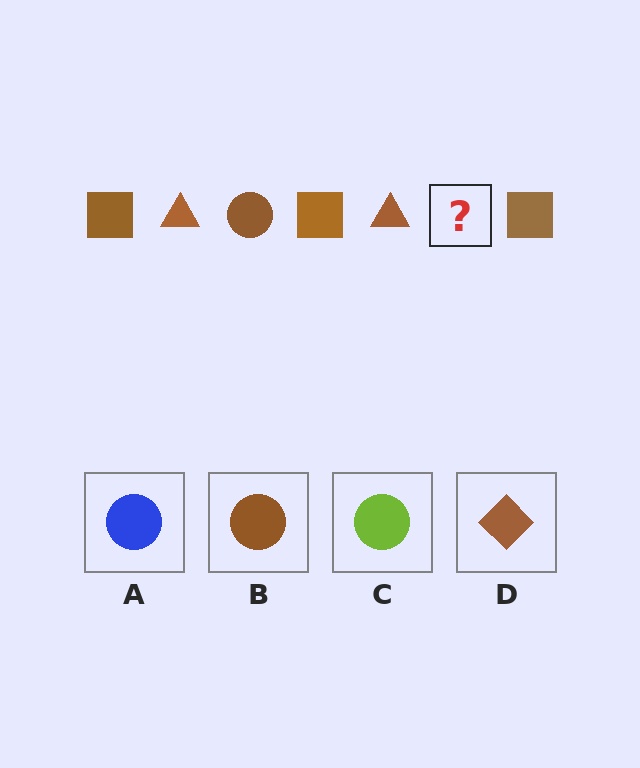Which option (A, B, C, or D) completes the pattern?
B.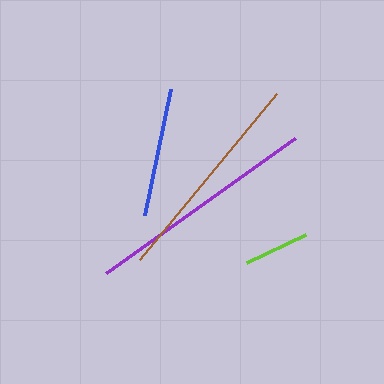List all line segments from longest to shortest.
From longest to shortest: purple, brown, blue, lime.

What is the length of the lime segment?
The lime segment is approximately 65 pixels long.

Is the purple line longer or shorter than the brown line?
The purple line is longer than the brown line.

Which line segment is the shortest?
The lime line is the shortest at approximately 65 pixels.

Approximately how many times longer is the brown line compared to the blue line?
The brown line is approximately 1.7 times the length of the blue line.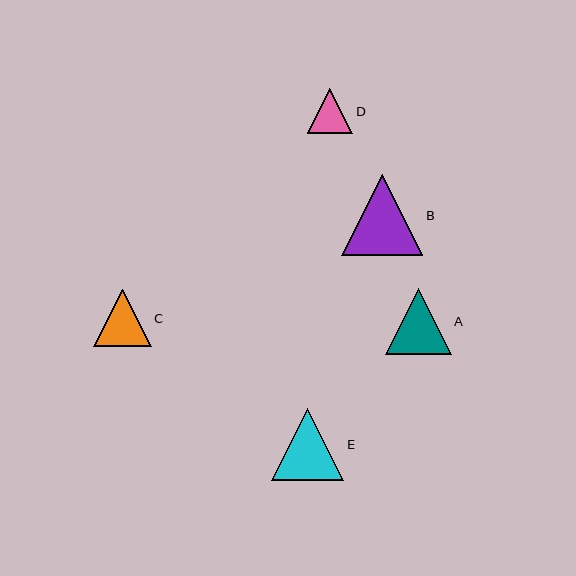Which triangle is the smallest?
Triangle D is the smallest with a size of approximately 45 pixels.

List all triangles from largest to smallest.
From largest to smallest: B, E, A, C, D.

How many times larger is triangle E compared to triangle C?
Triangle E is approximately 1.2 times the size of triangle C.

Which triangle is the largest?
Triangle B is the largest with a size of approximately 82 pixels.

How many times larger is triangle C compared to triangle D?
Triangle C is approximately 1.3 times the size of triangle D.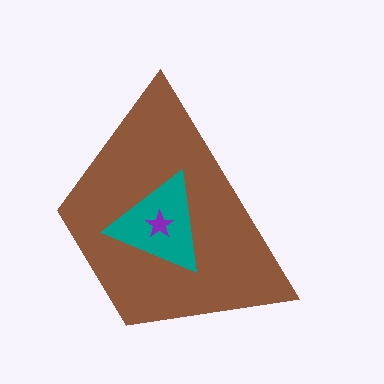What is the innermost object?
The purple star.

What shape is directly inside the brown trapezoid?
The teal triangle.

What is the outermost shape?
The brown trapezoid.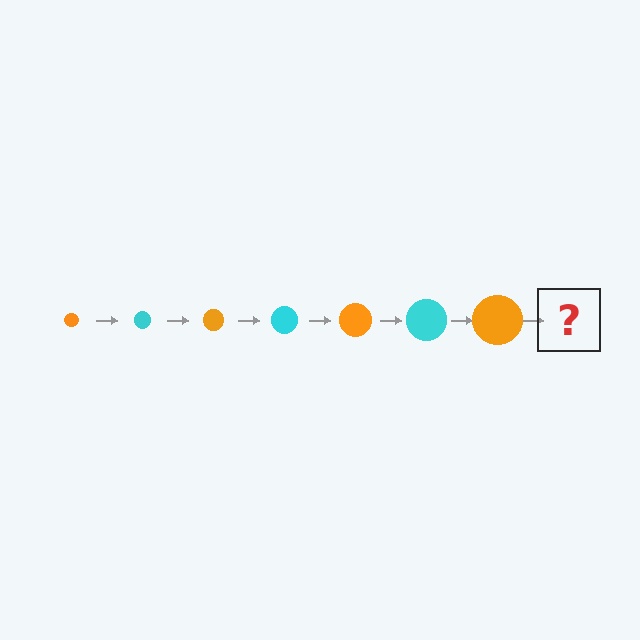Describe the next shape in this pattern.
It should be a cyan circle, larger than the previous one.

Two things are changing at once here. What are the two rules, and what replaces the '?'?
The two rules are that the circle grows larger each step and the color cycles through orange and cyan. The '?' should be a cyan circle, larger than the previous one.